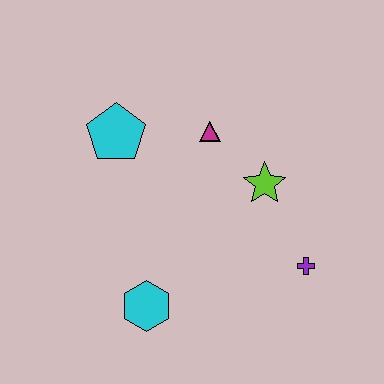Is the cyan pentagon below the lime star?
No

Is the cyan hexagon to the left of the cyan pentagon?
No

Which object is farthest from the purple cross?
The cyan pentagon is farthest from the purple cross.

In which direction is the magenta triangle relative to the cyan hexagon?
The magenta triangle is above the cyan hexagon.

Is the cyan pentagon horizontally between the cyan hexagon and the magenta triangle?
No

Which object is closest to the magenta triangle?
The lime star is closest to the magenta triangle.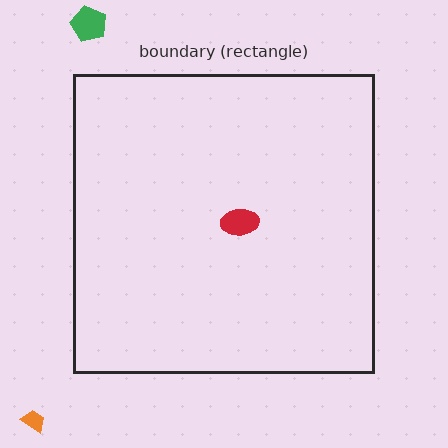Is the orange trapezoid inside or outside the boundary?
Outside.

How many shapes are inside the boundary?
1 inside, 2 outside.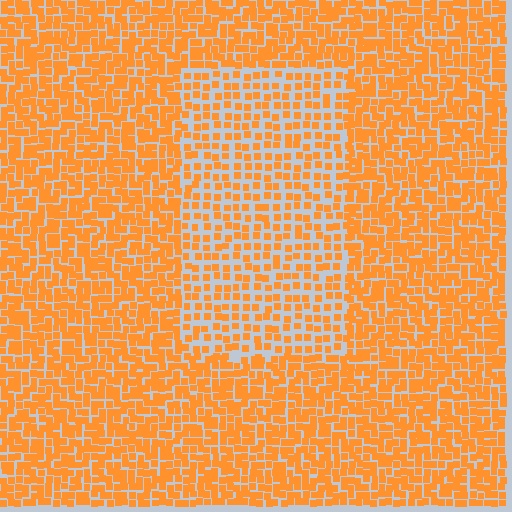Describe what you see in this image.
The image contains small orange elements arranged at two different densities. A rectangle-shaped region is visible where the elements are less densely packed than the surrounding area.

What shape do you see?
I see a rectangle.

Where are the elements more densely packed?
The elements are more densely packed outside the rectangle boundary.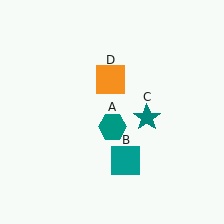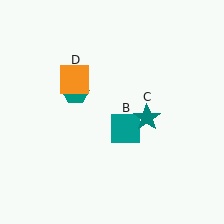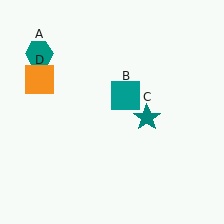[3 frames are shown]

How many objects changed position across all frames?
3 objects changed position: teal hexagon (object A), teal square (object B), orange square (object D).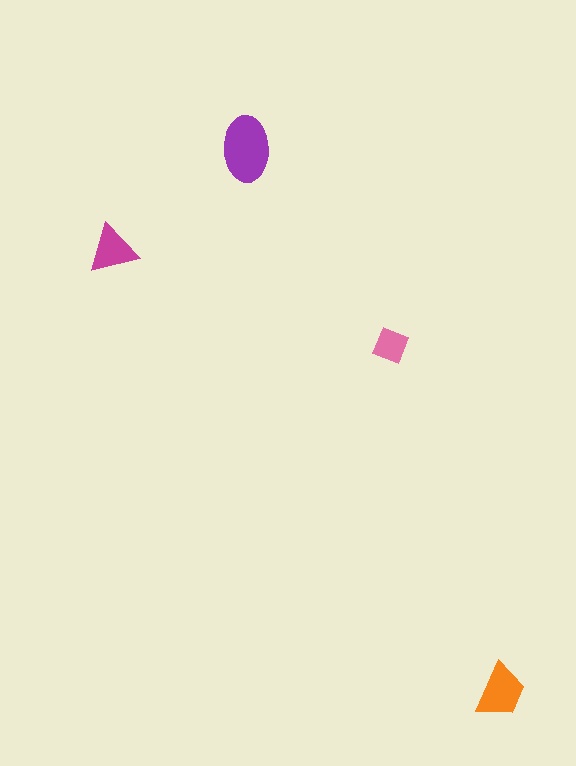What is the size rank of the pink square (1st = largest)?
4th.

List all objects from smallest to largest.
The pink square, the magenta triangle, the orange trapezoid, the purple ellipse.